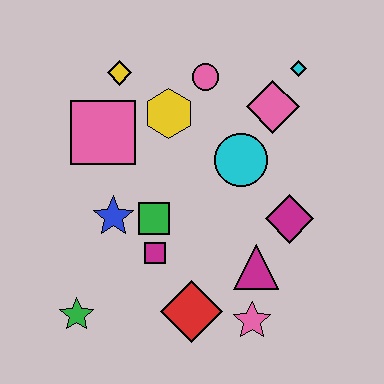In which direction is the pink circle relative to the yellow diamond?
The pink circle is to the right of the yellow diamond.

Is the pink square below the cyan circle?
No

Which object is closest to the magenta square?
The green square is closest to the magenta square.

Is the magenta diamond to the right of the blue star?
Yes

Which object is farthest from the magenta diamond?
The green star is farthest from the magenta diamond.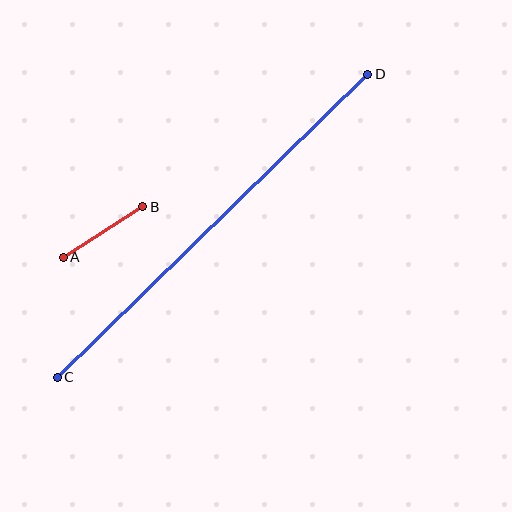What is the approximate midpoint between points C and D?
The midpoint is at approximately (213, 226) pixels.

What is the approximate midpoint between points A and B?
The midpoint is at approximately (103, 232) pixels.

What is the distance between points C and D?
The distance is approximately 434 pixels.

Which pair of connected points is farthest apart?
Points C and D are farthest apart.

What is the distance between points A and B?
The distance is approximately 94 pixels.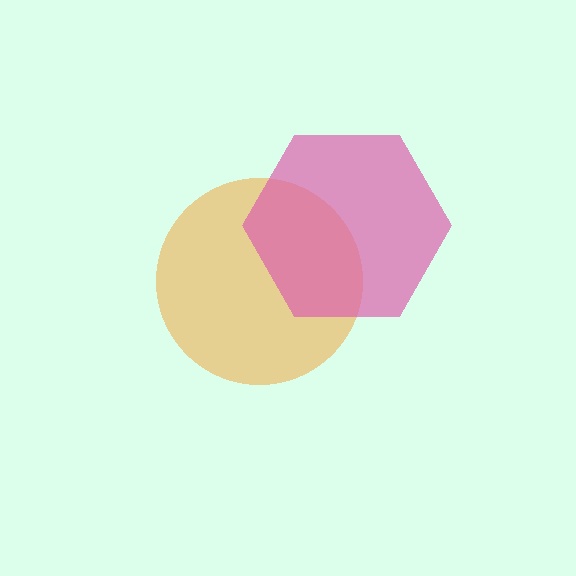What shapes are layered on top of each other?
The layered shapes are: an orange circle, a pink hexagon.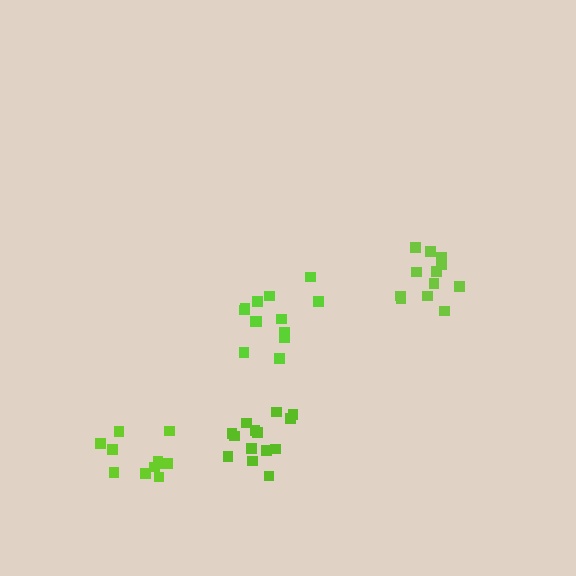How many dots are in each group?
Group 1: 13 dots, Group 2: 11 dots, Group 3: 14 dots, Group 4: 12 dots (50 total).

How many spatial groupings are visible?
There are 4 spatial groupings.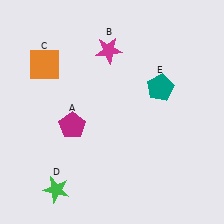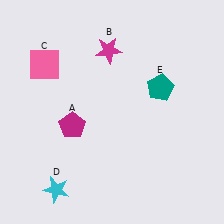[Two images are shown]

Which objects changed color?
C changed from orange to pink. D changed from green to cyan.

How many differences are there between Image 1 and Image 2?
There are 2 differences between the two images.